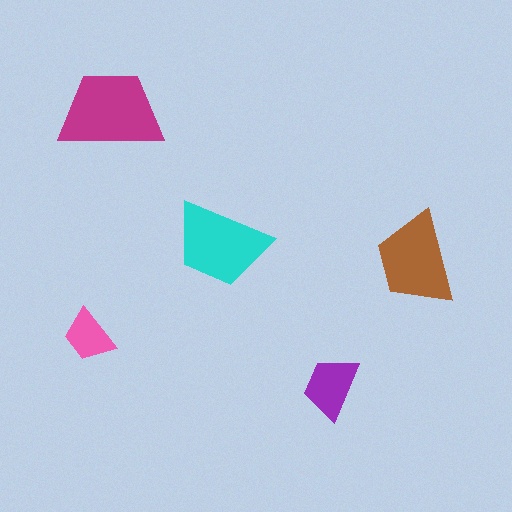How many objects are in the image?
There are 5 objects in the image.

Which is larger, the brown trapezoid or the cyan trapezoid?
The cyan one.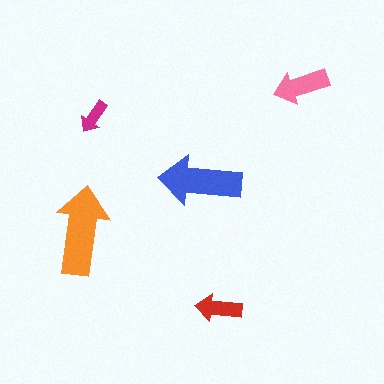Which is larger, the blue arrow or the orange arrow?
The orange one.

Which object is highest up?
The pink arrow is topmost.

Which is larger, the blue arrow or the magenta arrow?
The blue one.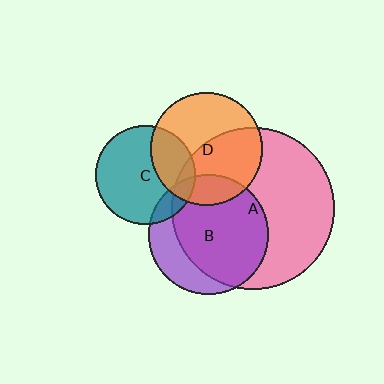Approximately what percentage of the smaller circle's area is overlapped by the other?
Approximately 15%.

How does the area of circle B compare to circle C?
Approximately 1.4 times.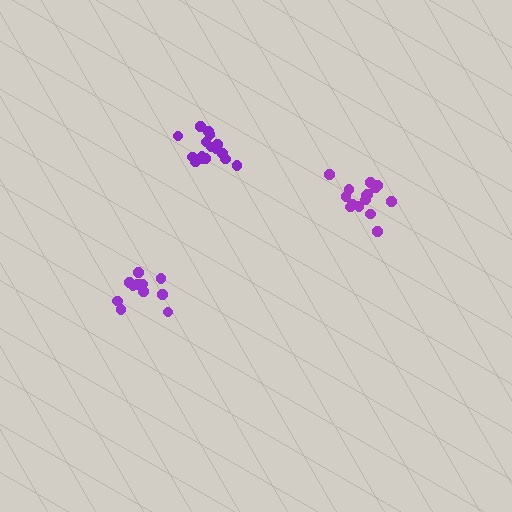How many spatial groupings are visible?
There are 3 spatial groupings.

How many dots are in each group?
Group 1: 15 dots, Group 2: 16 dots, Group 3: 11 dots (42 total).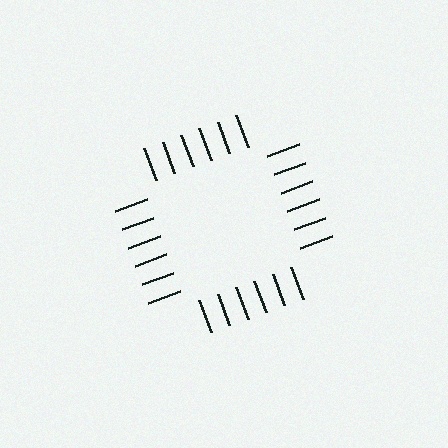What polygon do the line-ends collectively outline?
An illusory square — the line segments terminate on its edges but no continuous stroke is drawn.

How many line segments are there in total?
24 — 6 along each of the 4 edges.